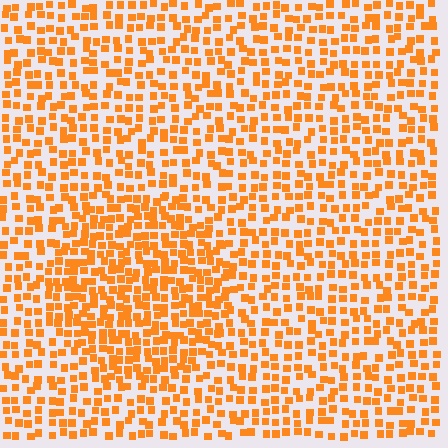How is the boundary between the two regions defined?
The boundary is defined by a change in element density (approximately 1.6x ratio). All elements are the same color, size, and shape.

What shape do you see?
I see a circle.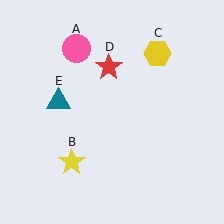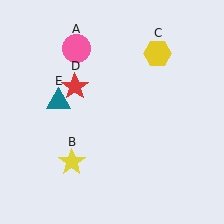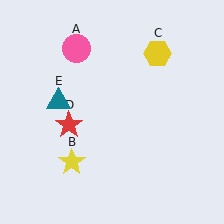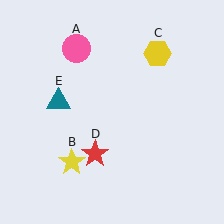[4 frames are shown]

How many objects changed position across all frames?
1 object changed position: red star (object D).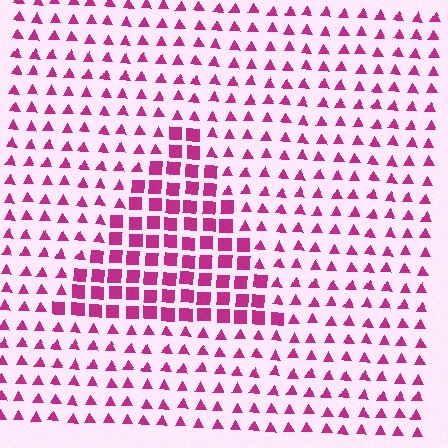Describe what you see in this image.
The image is filled with small magenta elements arranged in a uniform grid. A triangle-shaped region contains squares, while the surrounding area contains triangles. The boundary is defined purely by the change in element shape.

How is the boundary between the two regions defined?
The boundary is defined by a change in element shape: squares inside vs. triangles outside. All elements share the same color and spacing.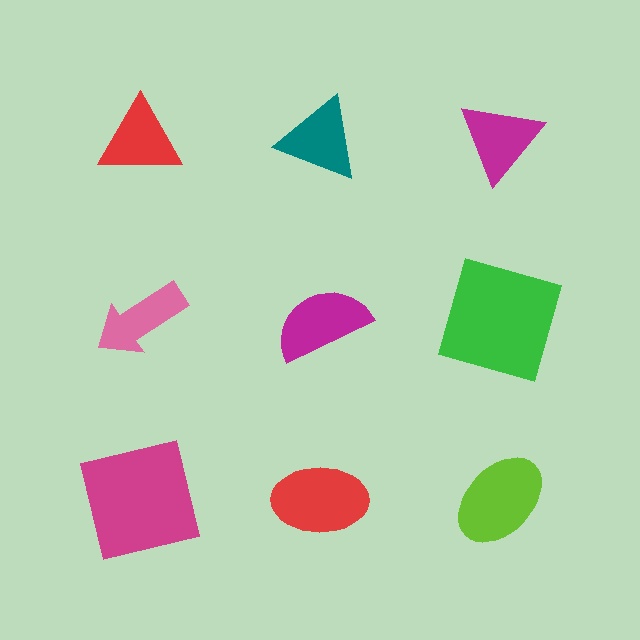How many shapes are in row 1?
3 shapes.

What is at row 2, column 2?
A magenta semicircle.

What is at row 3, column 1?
A magenta square.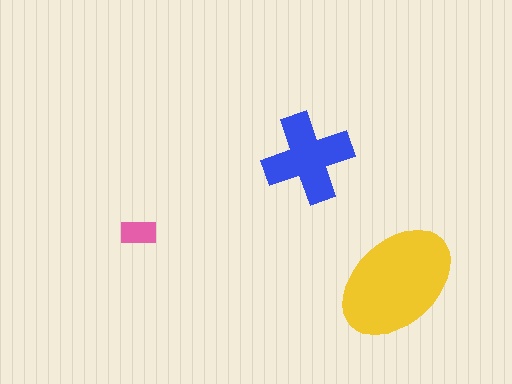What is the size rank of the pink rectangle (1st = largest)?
3rd.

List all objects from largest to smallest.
The yellow ellipse, the blue cross, the pink rectangle.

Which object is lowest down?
The yellow ellipse is bottommost.